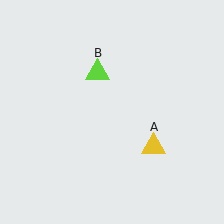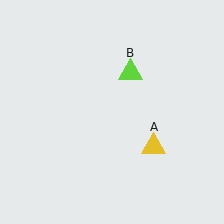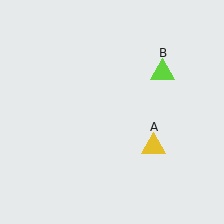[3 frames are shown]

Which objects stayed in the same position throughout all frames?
Yellow triangle (object A) remained stationary.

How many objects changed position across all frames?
1 object changed position: lime triangle (object B).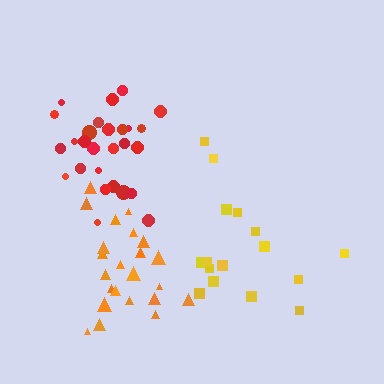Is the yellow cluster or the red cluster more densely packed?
Red.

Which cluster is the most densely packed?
Red.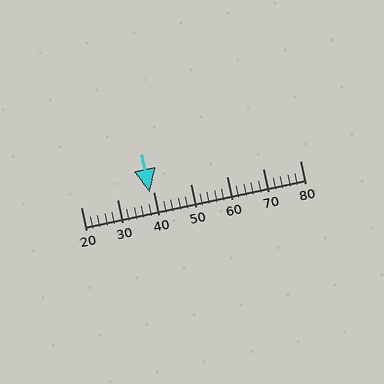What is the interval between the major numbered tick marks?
The major tick marks are spaced 10 units apart.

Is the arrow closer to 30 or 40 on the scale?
The arrow is closer to 40.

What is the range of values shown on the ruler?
The ruler shows values from 20 to 80.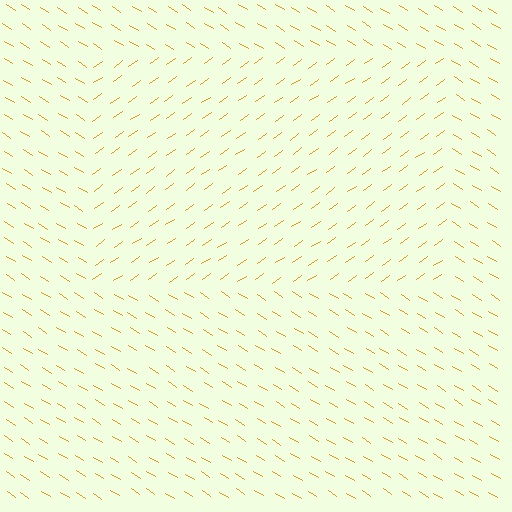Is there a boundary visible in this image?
Yes, there is a texture boundary formed by a change in line orientation.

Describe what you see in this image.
The image is filled with small orange line segments. A rectangle region in the image has lines oriented differently from the surrounding lines, creating a visible texture boundary.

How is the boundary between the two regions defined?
The boundary is defined purely by a change in line orientation (approximately 67 degrees difference). All lines are the same color and thickness.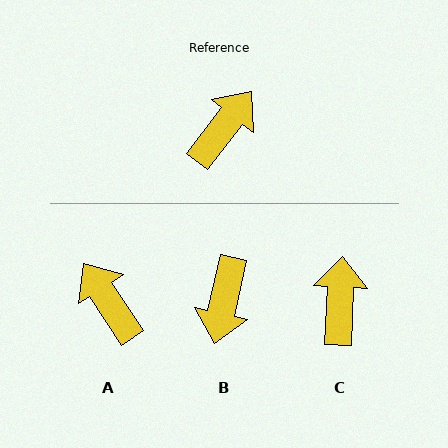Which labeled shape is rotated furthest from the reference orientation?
B, about 155 degrees away.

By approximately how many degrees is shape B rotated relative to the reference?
Approximately 155 degrees clockwise.